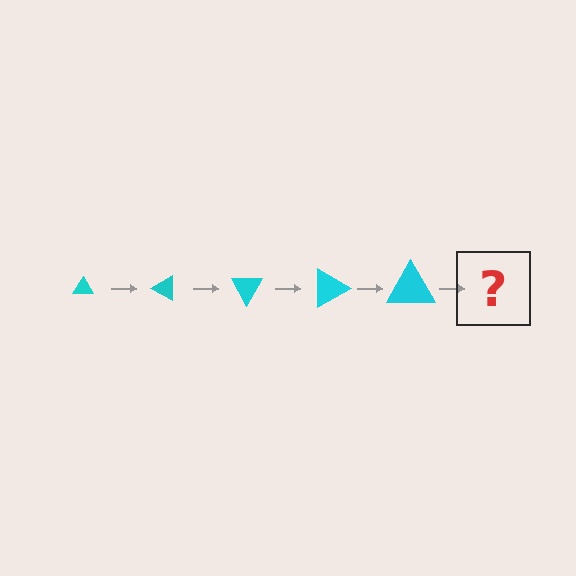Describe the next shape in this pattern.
It should be a triangle, larger than the previous one and rotated 150 degrees from the start.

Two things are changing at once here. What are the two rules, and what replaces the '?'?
The two rules are that the triangle grows larger each step and it rotates 30 degrees each step. The '?' should be a triangle, larger than the previous one and rotated 150 degrees from the start.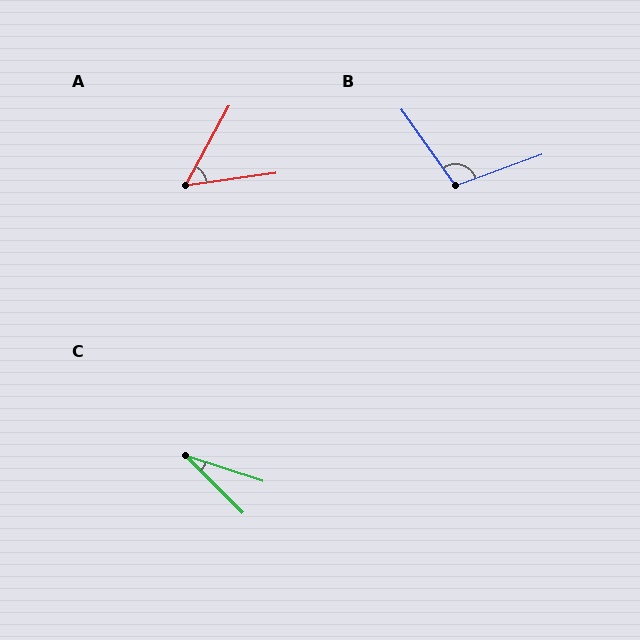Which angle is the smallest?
C, at approximately 27 degrees.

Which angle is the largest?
B, at approximately 105 degrees.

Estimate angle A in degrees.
Approximately 53 degrees.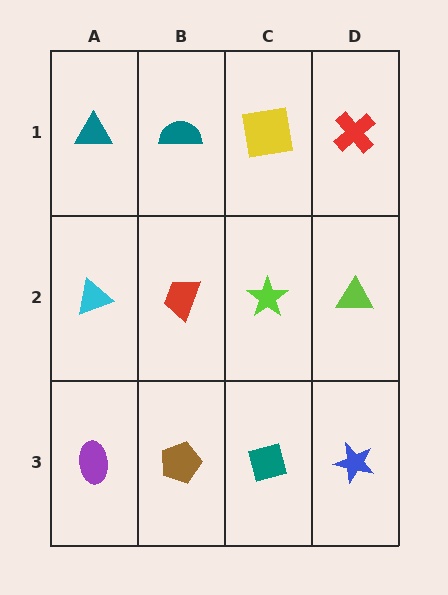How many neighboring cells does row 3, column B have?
3.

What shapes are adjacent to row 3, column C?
A lime star (row 2, column C), a brown pentagon (row 3, column B), a blue star (row 3, column D).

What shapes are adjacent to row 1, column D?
A lime triangle (row 2, column D), a yellow square (row 1, column C).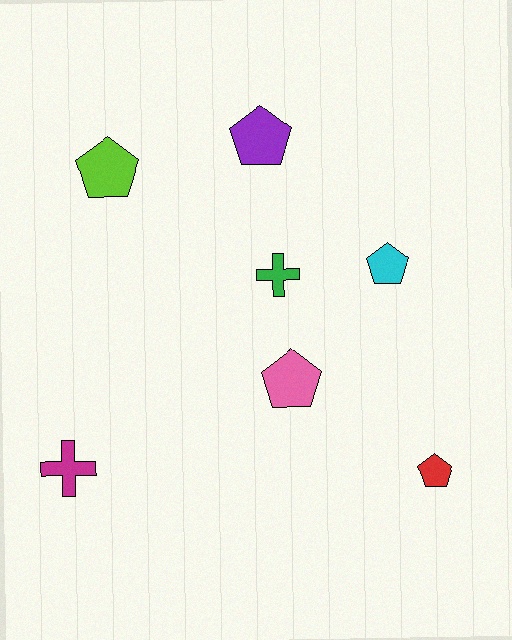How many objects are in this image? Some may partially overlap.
There are 7 objects.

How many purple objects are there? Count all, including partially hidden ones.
There is 1 purple object.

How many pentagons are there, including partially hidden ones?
There are 5 pentagons.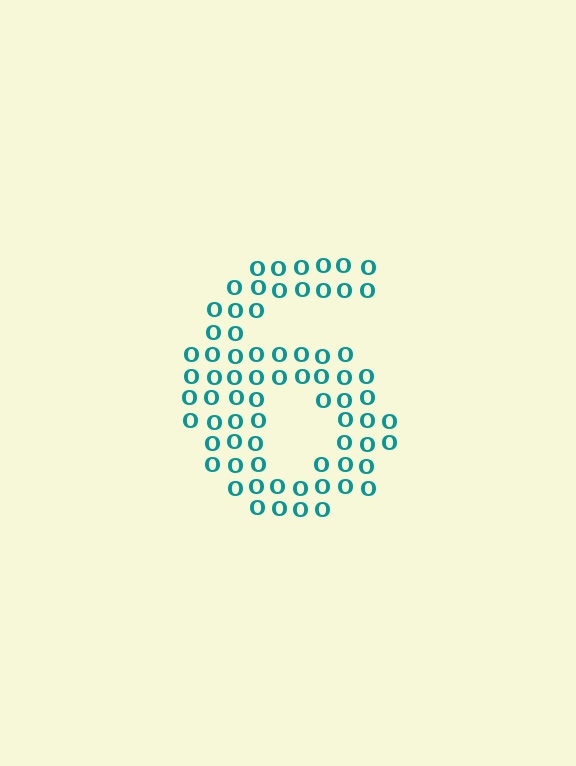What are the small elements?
The small elements are letter O's.